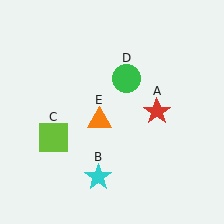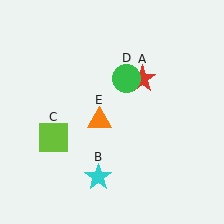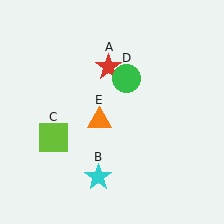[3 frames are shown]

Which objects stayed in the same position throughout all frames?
Cyan star (object B) and lime square (object C) and green circle (object D) and orange triangle (object E) remained stationary.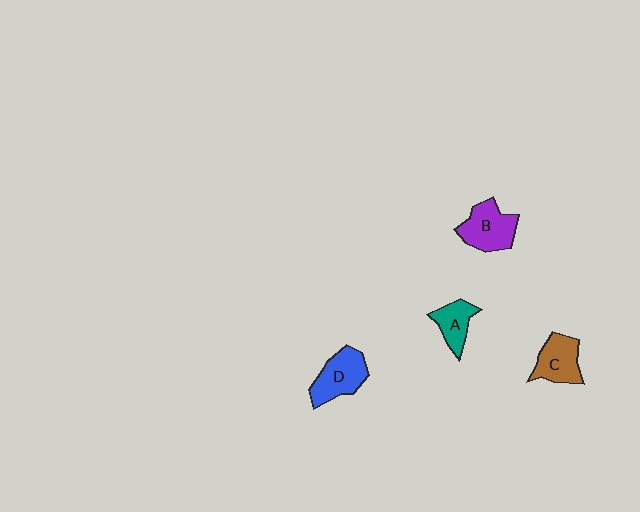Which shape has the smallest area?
Shape A (teal).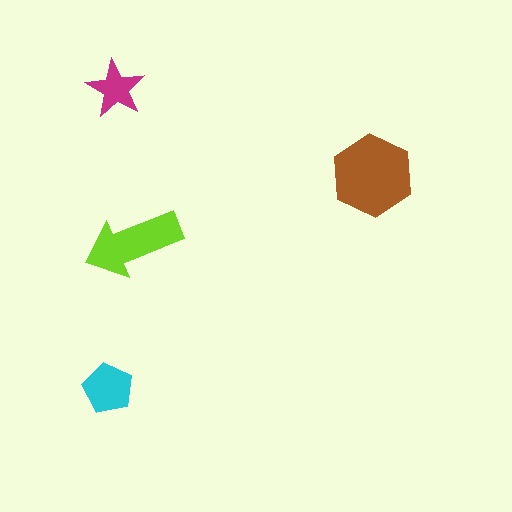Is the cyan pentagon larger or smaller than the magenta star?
Larger.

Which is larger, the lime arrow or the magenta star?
The lime arrow.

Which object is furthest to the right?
The brown hexagon is rightmost.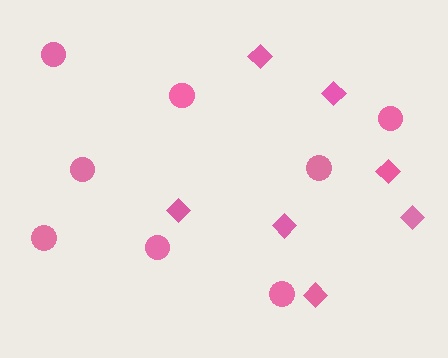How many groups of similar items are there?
There are 2 groups: one group of diamonds (7) and one group of circles (8).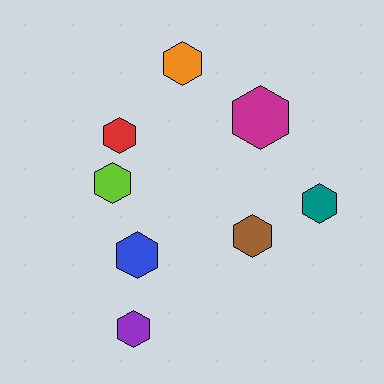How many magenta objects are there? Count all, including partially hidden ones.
There is 1 magenta object.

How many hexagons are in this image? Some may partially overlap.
There are 8 hexagons.